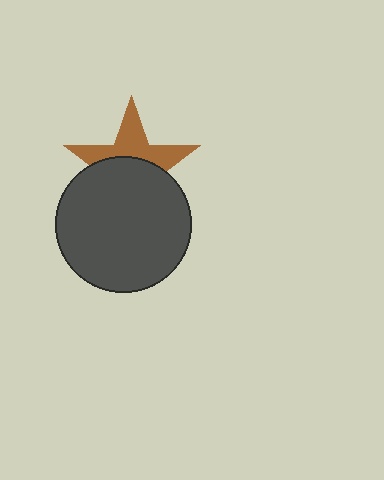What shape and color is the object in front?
The object in front is a dark gray circle.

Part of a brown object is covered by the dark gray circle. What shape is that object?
It is a star.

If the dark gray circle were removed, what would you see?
You would see the complete brown star.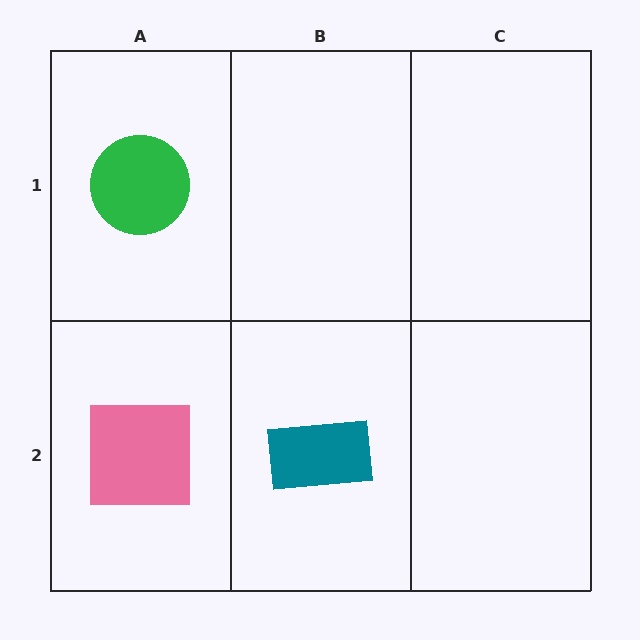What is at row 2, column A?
A pink square.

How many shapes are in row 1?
1 shape.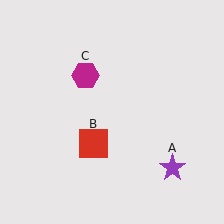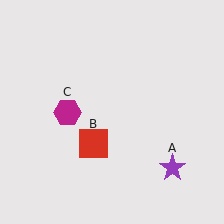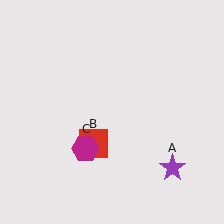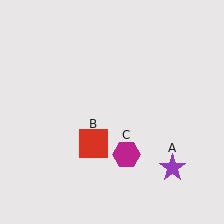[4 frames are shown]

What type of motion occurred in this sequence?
The magenta hexagon (object C) rotated counterclockwise around the center of the scene.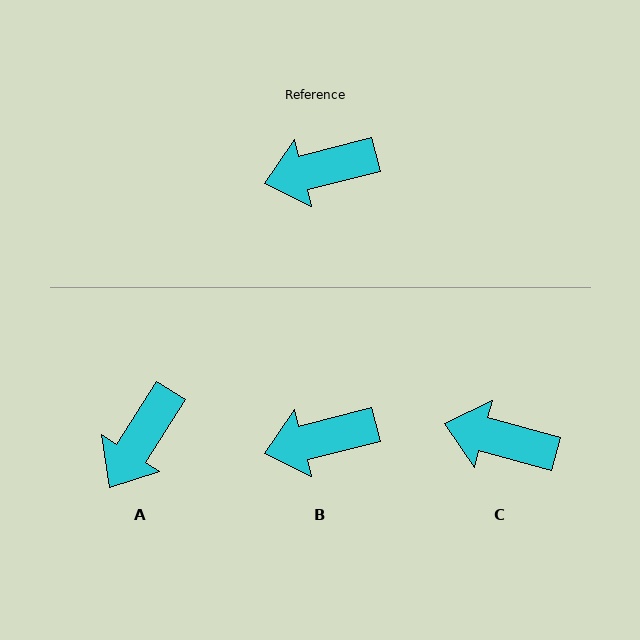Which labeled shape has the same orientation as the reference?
B.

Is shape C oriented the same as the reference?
No, it is off by about 29 degrees.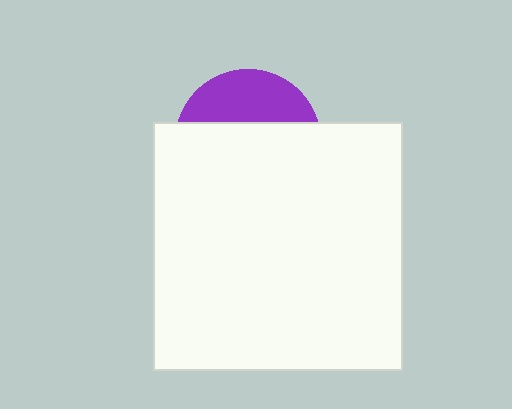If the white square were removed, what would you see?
You would see the complete purple circle.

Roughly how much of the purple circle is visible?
A small part of it is visible (roughly 33%).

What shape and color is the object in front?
The object in front is a white square.